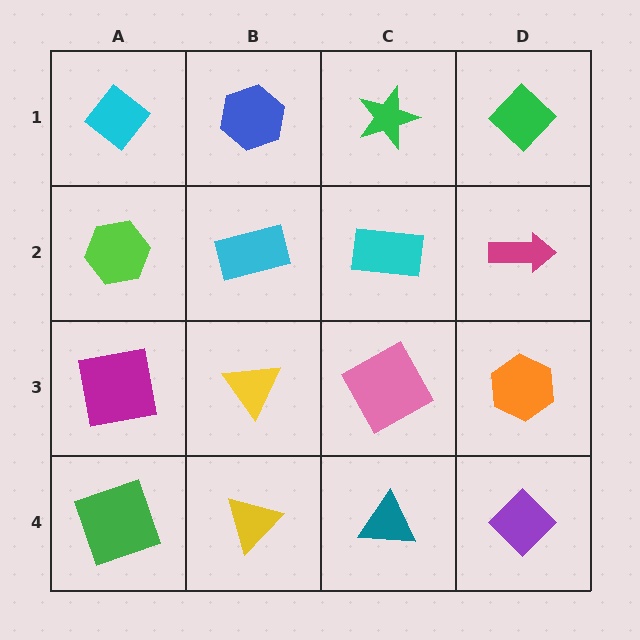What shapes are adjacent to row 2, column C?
A green star (row 1, column C), a pink square (row 3, column C), a cyan rectangle (row 2, column B), a magenta arrow (row 2, column D).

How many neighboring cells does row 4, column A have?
2.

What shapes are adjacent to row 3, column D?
A magenta arrow (row 2, column D), a purple diamond (row 4, column D), a pink square (row 3, column C).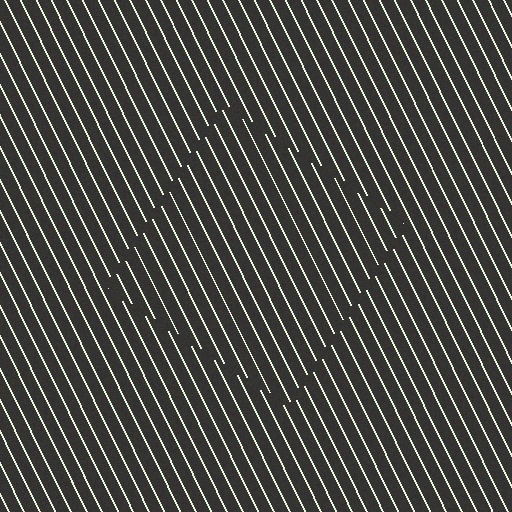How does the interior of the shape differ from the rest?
The interior of the shape contains the same grating, shifted by half a period — the contour is defined by the phase discontinuity where line-ends from the inner and outer gratings abut.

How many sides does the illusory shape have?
4 sides — the line-ends trace a square.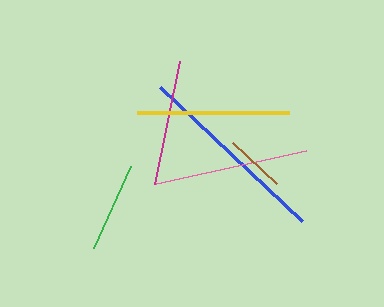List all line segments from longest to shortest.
From longest to shortest: blue, pink, yellow, magenta, green, brown.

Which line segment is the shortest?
The brown line is the shortest at approximately 61 pixels.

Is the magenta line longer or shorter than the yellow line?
The yellow line is longer than the magenta line.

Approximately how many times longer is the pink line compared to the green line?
The pink line is approximately 1.7 times the length of the green line.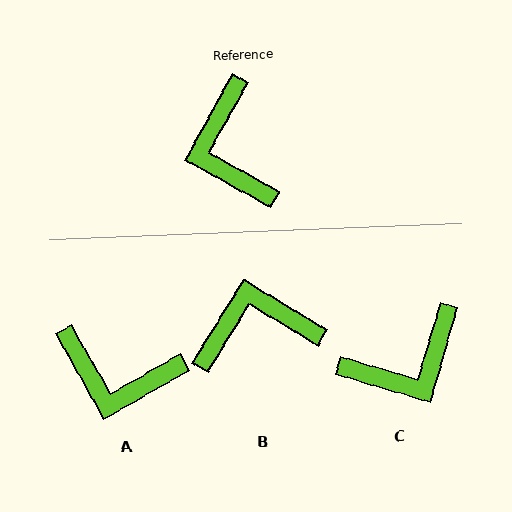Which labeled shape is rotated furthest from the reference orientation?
C, about 103 degrees away.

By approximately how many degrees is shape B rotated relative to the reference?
Approximately 92 degrees clockwise.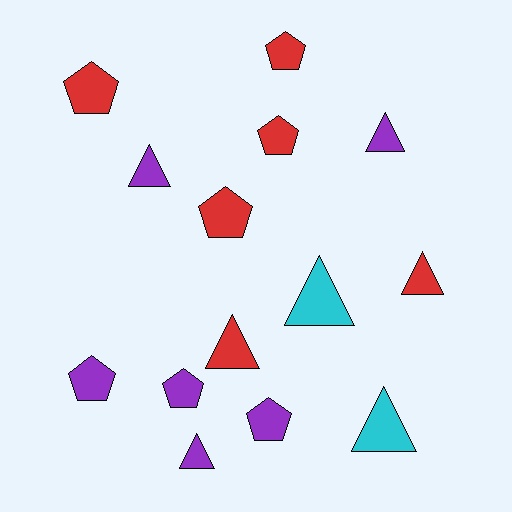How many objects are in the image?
There are 14 objects.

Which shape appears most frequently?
Pentagon, with 7 objects.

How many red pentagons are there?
There are 4 red pentagons.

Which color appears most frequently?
Red, with 6 objects.